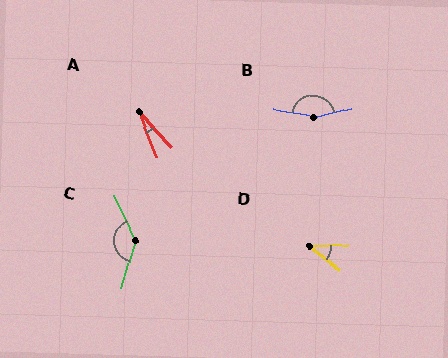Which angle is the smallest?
A, at approximately 21 degrees.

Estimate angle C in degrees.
Approximately 138 degrees.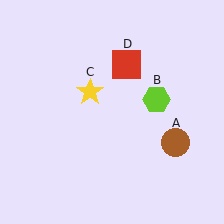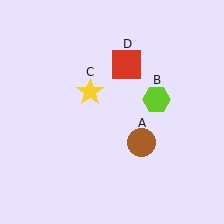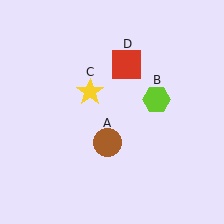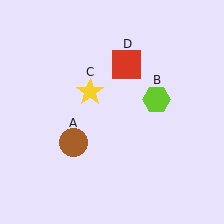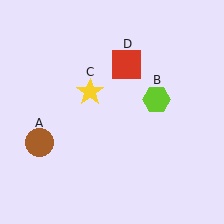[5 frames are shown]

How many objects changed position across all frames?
1 object changed position: brown circle (object A).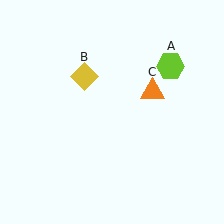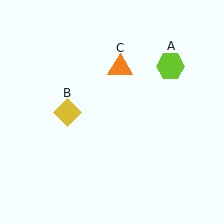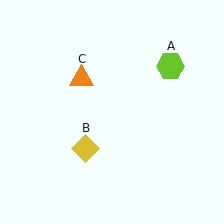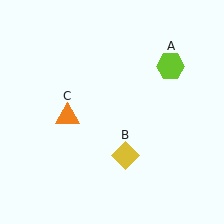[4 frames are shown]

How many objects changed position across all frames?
2 objects changed position: yellow diamond (object B), orange triangle (object C).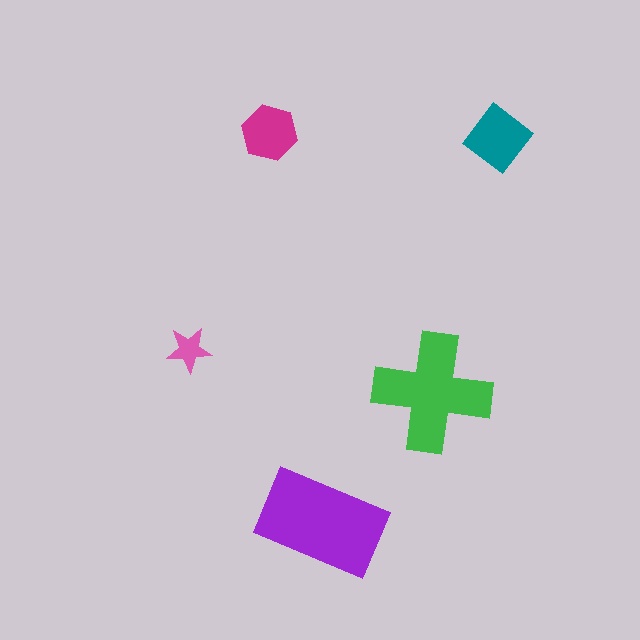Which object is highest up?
The magenta hexagon is topmost.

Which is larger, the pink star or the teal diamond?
The teal diamond.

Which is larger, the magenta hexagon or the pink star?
The magenta hexagon.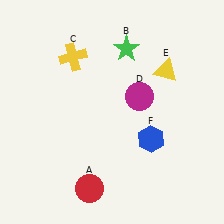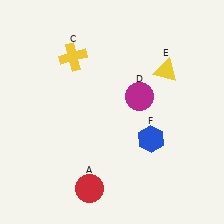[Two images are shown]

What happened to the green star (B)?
The green star (B) was removed in Image 2. It was in the top-right area of Image 1.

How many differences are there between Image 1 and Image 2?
There is 1 difference between the two images.